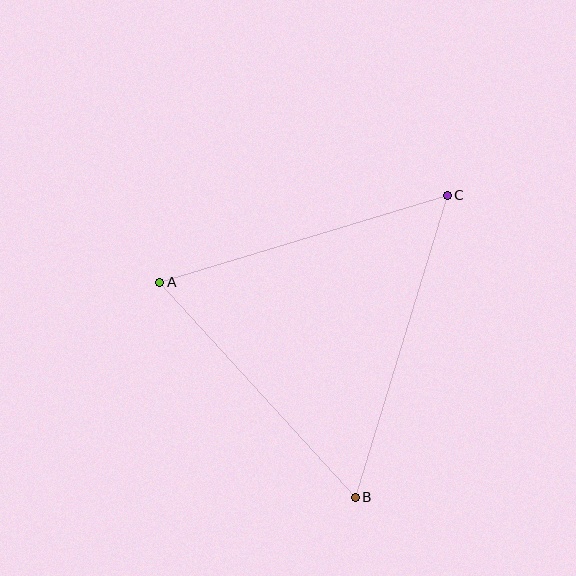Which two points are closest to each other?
Points A and B are closest to each other.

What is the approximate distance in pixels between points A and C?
The distance between A and C is approximately 300 pixels.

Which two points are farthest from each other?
Points B and C are farthest from each other.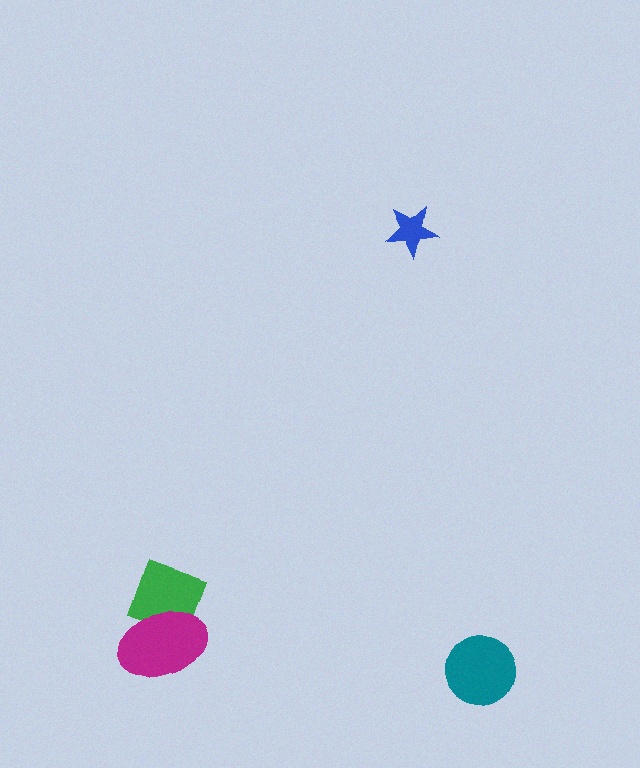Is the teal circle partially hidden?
No, no other shape covers it.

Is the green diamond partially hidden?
Yes, it is partially covered by another shape.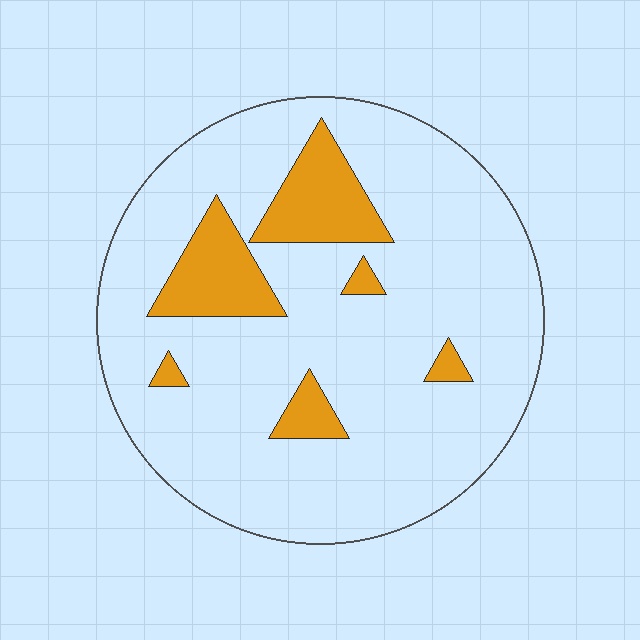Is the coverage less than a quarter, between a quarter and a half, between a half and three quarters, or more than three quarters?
Less than a quarter.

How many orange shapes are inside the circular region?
6.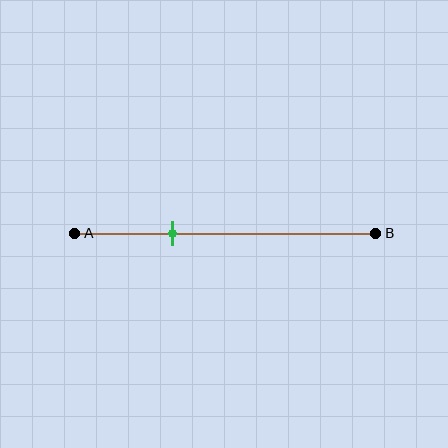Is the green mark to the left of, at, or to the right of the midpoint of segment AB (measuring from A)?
The green mark is to the left of the midpoint of segment AB.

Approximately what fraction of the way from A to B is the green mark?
The green mark is approximately 35% of the way from A to B.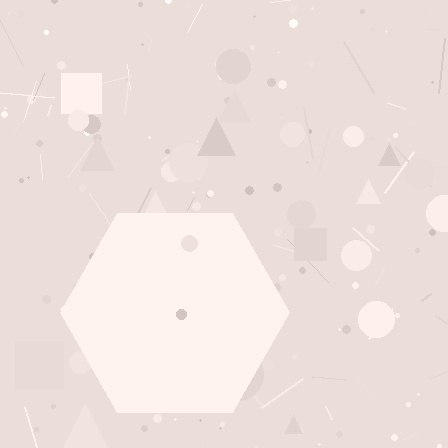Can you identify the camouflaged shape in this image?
The camouflaged shape is a hexagon.